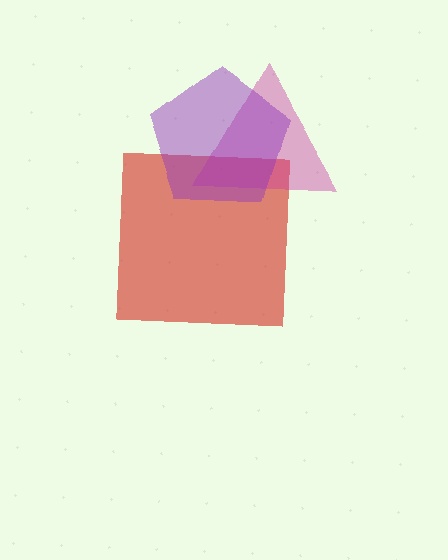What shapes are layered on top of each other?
The layered shapes are: a red square, a magenta triangle, a purple pentagon.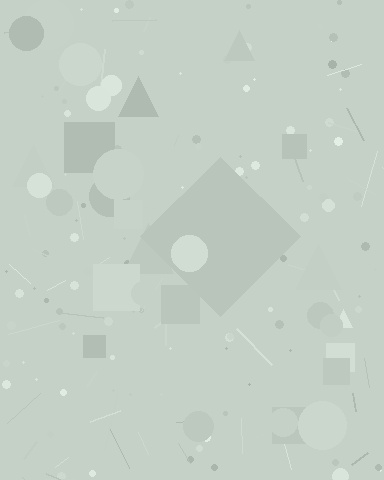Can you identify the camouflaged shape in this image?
The camouflaged shape is a diamond.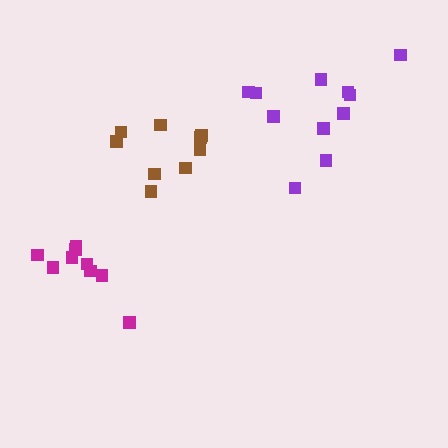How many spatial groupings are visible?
There are 3 spatial groupings.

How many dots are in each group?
Group 1: 9 dots, Group 2: 9 dots, Group 3: 11 dots (29 total).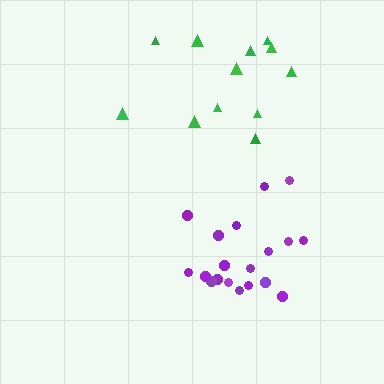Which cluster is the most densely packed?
Purple.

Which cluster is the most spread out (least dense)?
Green.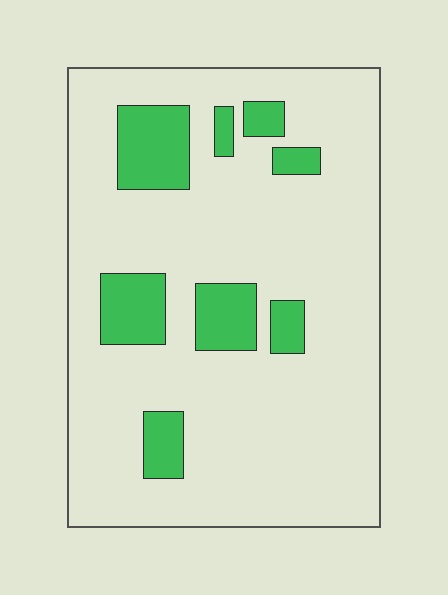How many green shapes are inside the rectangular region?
8.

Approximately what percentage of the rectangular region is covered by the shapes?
Approximately 15%.